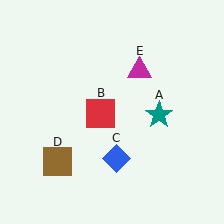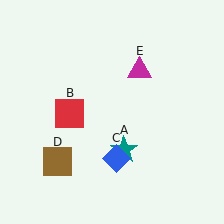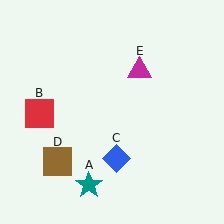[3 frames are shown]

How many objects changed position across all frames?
2 objects changed position: teal star (object A), red square (object B).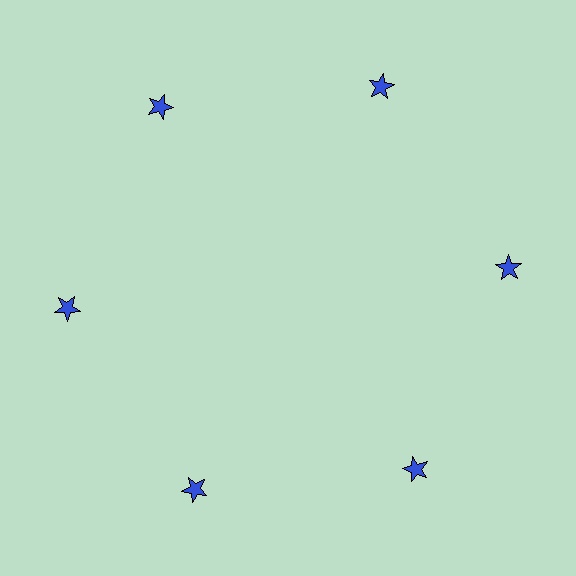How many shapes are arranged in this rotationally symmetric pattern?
There are 6 shapes, arranged in 6 groups of 1.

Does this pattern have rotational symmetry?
Yes, this pattern has 6-fold rotational symmetry. It looks the same after rotating 60 degrees around the center.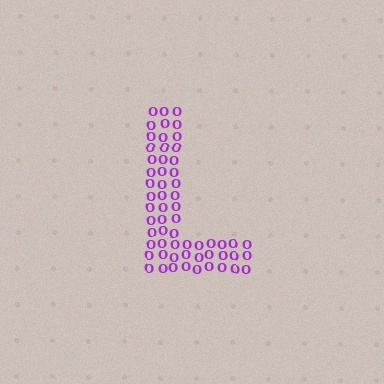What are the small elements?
The small elements are letter O's.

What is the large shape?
The large shape is the letter L.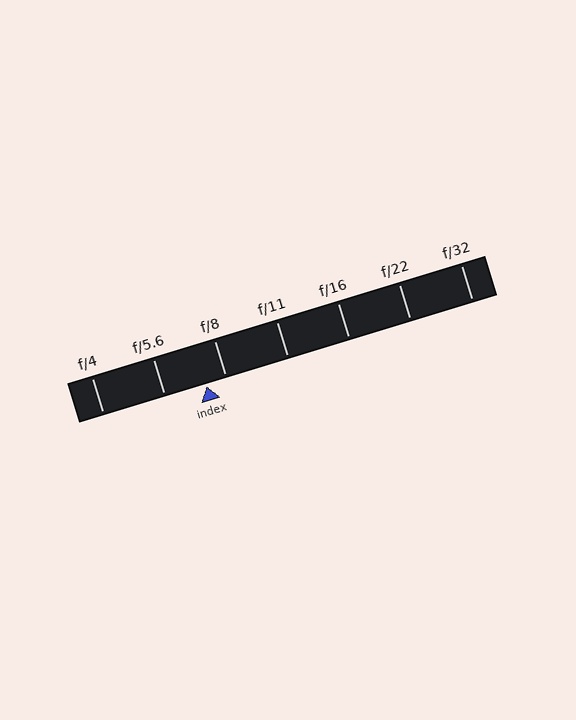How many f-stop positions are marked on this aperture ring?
There are 7 f-stop positions marked.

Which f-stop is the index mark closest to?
The index mark is closest to f/8.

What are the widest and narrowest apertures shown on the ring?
The widest aperture shown is f/4 and the narrowest is f/32.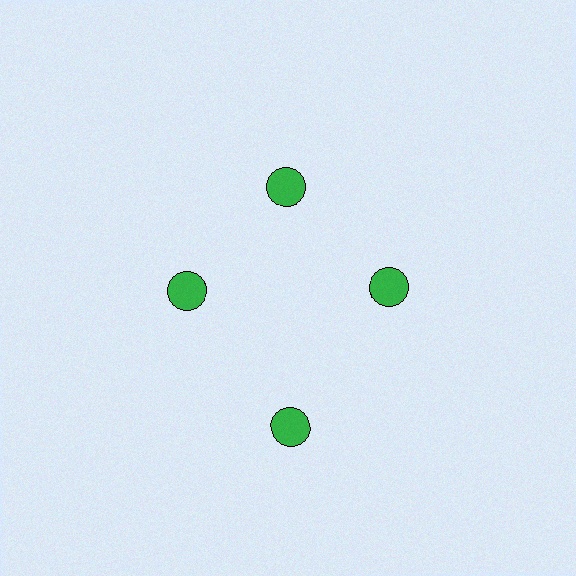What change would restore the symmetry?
The symmetry would be restored by moving it inward, back onto the ring so that all 4 circles sit at equal angles and equal distance from the center.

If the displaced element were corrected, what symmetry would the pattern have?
It would have 4-fold rotational symmetry — the pattern would map onto itself every 90 degrees.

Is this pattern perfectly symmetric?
No. The 4 green circles are arranged in a ring, but one element near the 6 o'clock position is pushed outward from the center, breaking the 4-fold rotational symmetry.